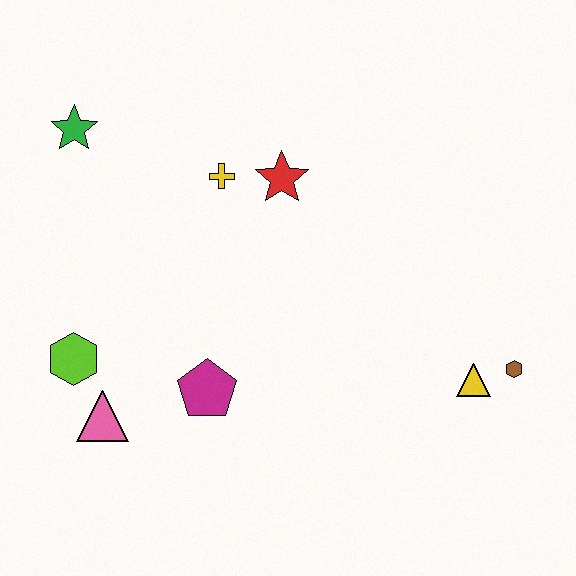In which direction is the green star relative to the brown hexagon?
The green star is to the left of the brown hexagon.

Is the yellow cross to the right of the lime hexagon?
Yes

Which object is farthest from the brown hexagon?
The green star is farthest from the brown hexagon.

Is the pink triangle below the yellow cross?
Yes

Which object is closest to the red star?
The yellow cross is closest to the red star.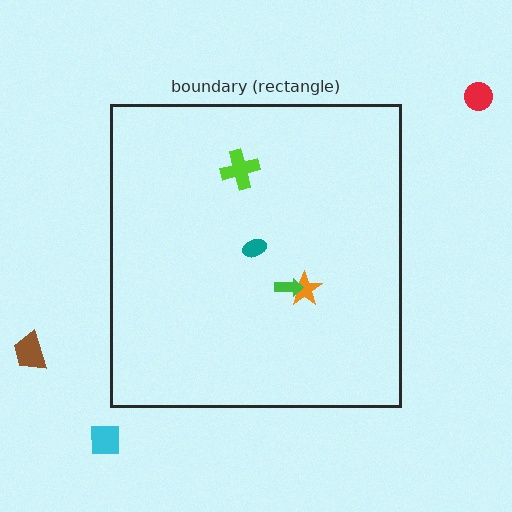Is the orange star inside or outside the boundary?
Inside.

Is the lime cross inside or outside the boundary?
Inside.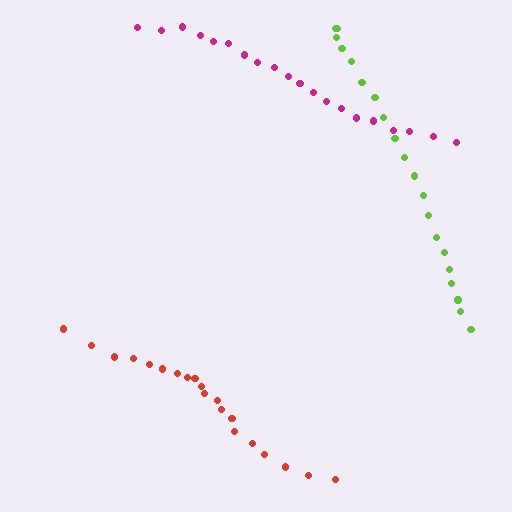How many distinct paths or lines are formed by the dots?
There are 3 distinct paths.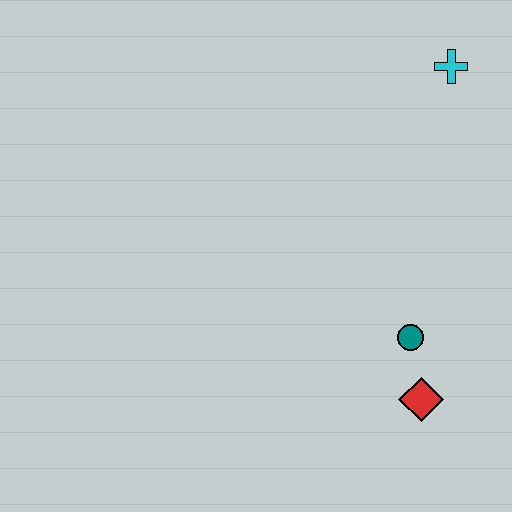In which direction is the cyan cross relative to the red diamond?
The cyan cross is above the red diamond.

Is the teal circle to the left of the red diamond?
Yes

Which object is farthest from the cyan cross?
The red diamond is farthest from the cyan cross.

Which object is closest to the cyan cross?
The teal circle is closest to the cyan cross.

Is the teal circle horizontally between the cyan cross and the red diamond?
No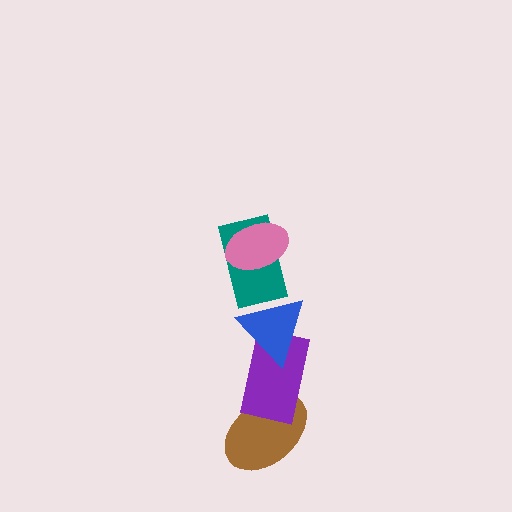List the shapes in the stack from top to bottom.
From top to bottom: the pink ellipse, the teal rectangle, the blue triangle, the purple rectangle, the brown ellipse.